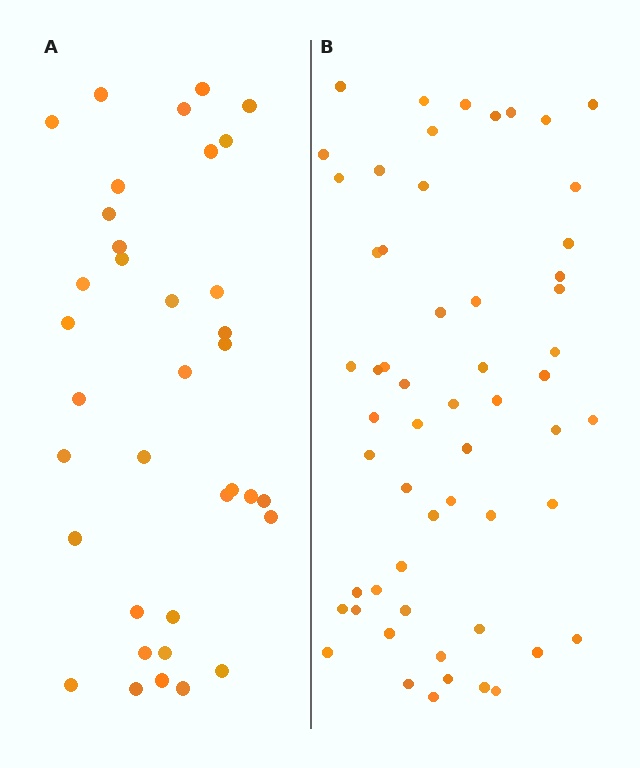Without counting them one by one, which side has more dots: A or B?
Region B (the right region) has more dots.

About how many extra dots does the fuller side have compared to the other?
Region B has approximately 20 more dots than region A.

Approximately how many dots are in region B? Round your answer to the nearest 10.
About 60 dots. (The exact count is 57, which rounds to 60.)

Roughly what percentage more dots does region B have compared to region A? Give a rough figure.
About 60% more.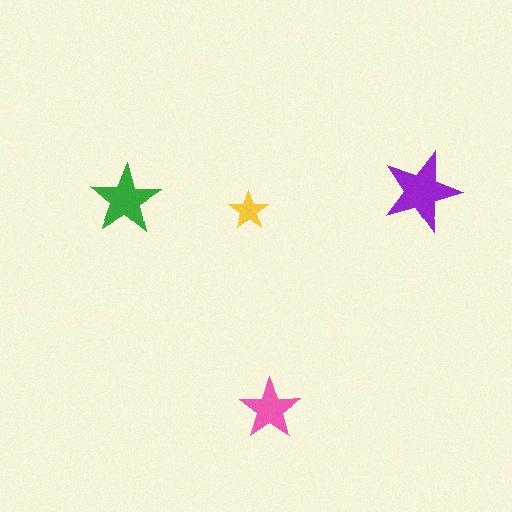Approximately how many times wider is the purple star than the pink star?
About 1.5 times wider.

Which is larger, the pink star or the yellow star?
The pink one.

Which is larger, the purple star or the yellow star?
The purple one.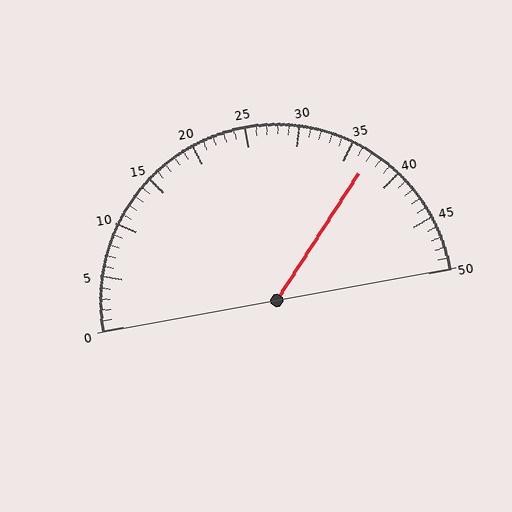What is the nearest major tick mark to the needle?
The nearest major tick mark is 35.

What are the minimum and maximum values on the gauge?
The gauge ranges from 0 to 50.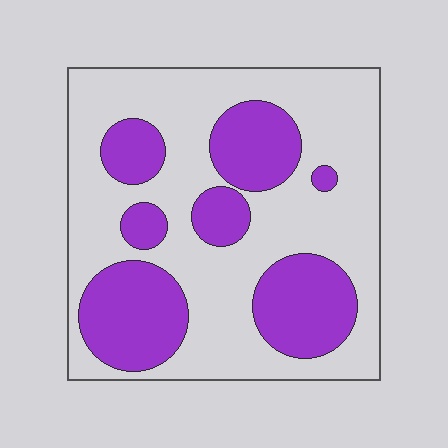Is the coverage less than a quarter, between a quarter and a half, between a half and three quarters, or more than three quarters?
Between a quarter and a half.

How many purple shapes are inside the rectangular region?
7.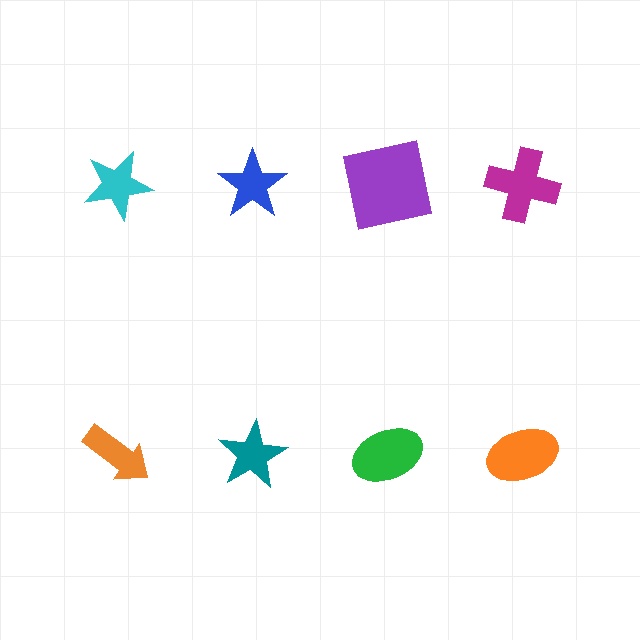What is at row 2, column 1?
An orange arrow.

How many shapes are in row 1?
4 shapes.